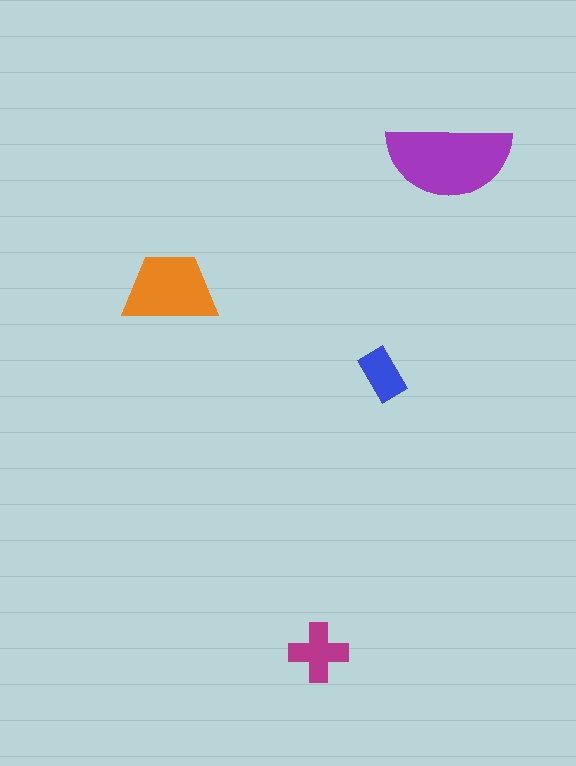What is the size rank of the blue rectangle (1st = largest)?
4th.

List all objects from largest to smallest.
The purple semicircle, the orange trapezoid, the magenta cross, the blue rectangle.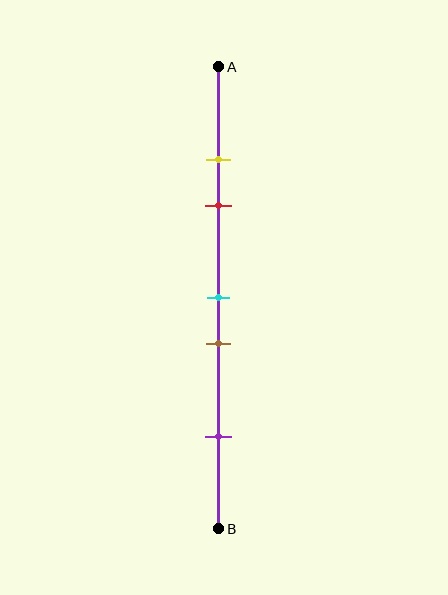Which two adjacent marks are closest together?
The yellow and red marks are the closest adjacent pair.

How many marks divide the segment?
There are 5 marks dividing the segment.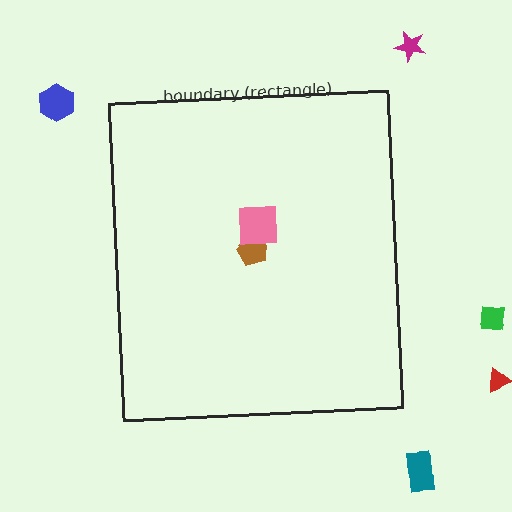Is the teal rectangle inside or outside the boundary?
Outside.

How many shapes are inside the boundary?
2 inside, 5 outside.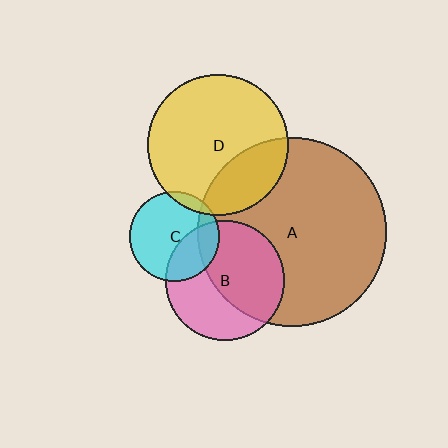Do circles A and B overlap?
Yes.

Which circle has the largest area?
Circle A (brown).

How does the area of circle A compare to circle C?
Approximately 4.4 times.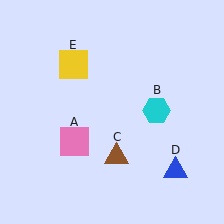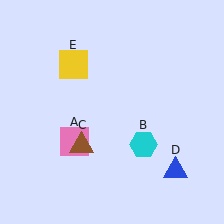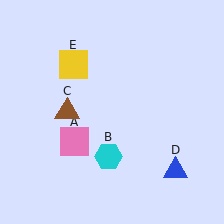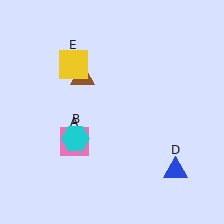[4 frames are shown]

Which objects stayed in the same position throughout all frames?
Pink square (object A) and blue triangle (object D) and yellow square (object E) remained stationary.